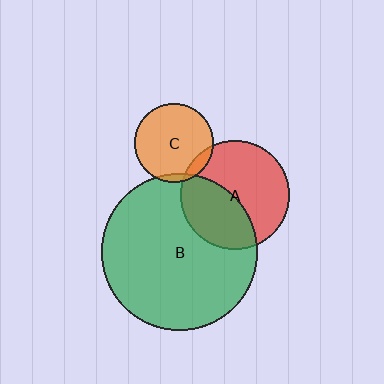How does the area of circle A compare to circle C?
Approximately 1.9 times.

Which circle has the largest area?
Circle B (green).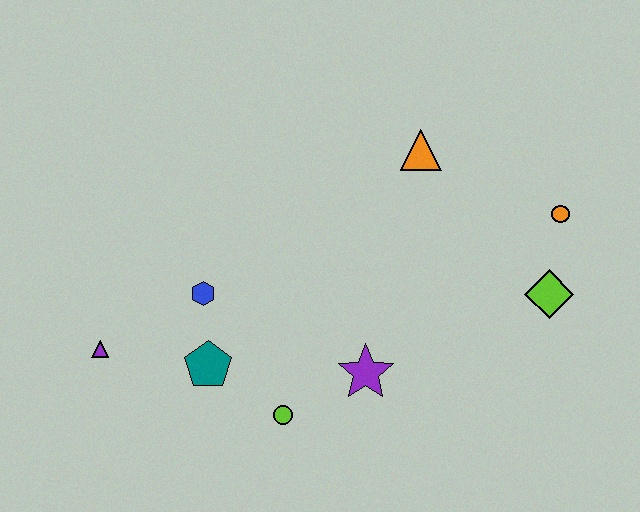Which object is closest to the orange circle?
The lime diamond is closest to the orange circle.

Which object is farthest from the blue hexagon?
The orange circle is farthest from the blue hexagon.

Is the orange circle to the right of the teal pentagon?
Yes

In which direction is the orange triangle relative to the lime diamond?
The orange triangle is above the lime diamond.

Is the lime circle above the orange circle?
No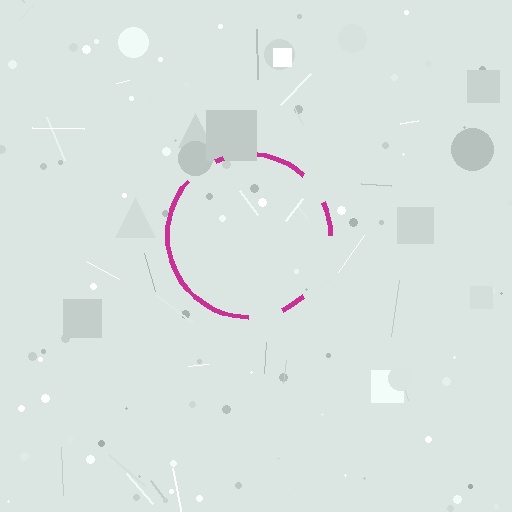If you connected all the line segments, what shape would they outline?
They would outline a circle.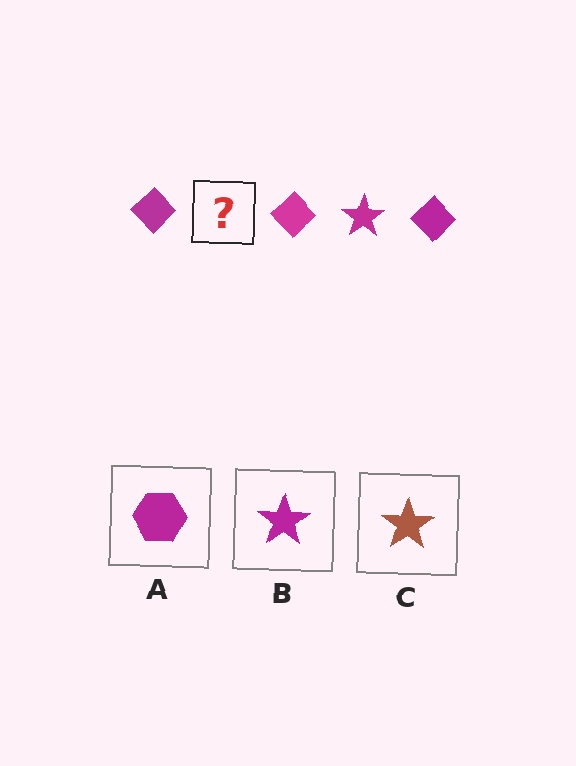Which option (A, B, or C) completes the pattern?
B.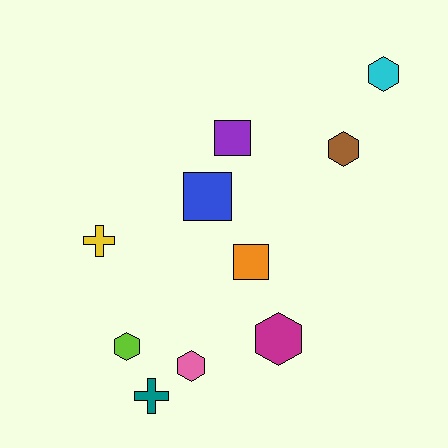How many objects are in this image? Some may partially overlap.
There are 10 objects.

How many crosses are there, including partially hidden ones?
There are 2 crosses.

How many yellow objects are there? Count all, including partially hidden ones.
There is 1 yellow object.